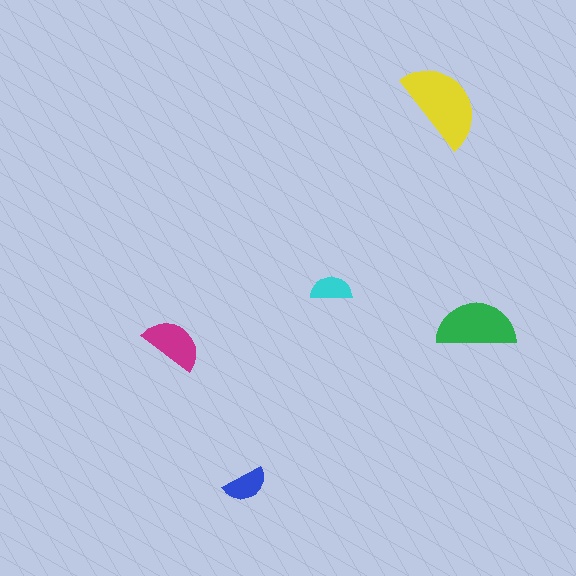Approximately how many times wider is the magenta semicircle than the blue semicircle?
About 1.5 times wider.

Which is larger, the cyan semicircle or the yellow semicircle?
The yellow one.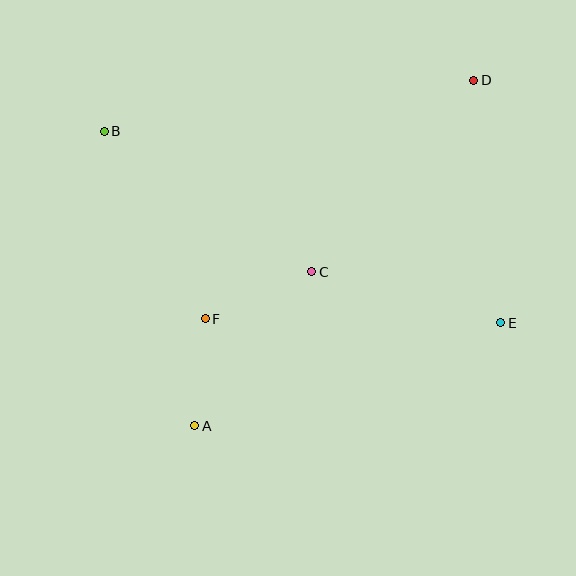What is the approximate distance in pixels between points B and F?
The distance between B and F is approximately 213 pixels.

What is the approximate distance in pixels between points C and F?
The distance between C and F is approximately 116 pixels.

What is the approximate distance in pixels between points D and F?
The distance between D and F is approximately 359 pixels.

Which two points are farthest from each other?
Points A and D are farthest from each other.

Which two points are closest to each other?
Points A and F are closest to each other.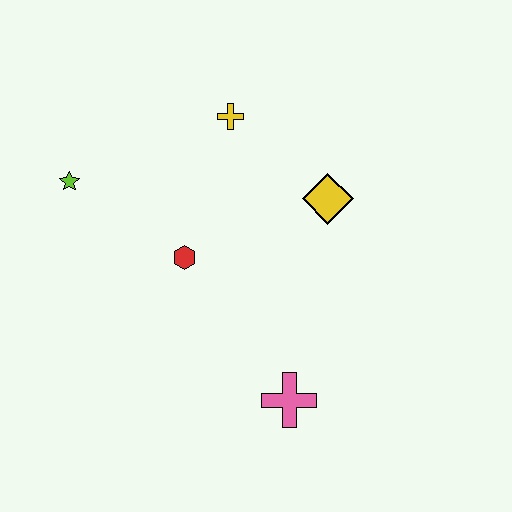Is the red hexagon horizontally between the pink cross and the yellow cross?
No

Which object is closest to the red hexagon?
The lime star is closest to the red hexagon.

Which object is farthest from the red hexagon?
The pink cross is farthest from the red hexagon.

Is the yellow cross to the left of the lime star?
No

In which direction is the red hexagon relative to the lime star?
The red hexagon is to the right of the lime star.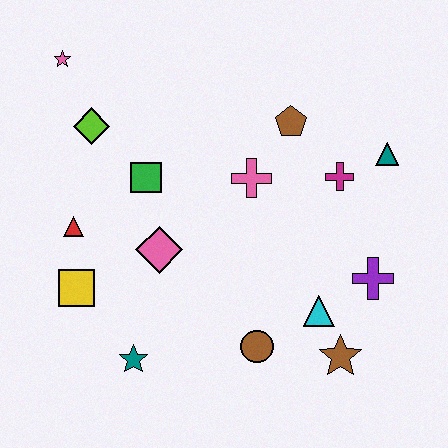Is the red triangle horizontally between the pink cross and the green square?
No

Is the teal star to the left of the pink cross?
Yes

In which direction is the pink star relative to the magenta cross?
The pink star is to the left of the magenta cross.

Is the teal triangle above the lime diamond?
No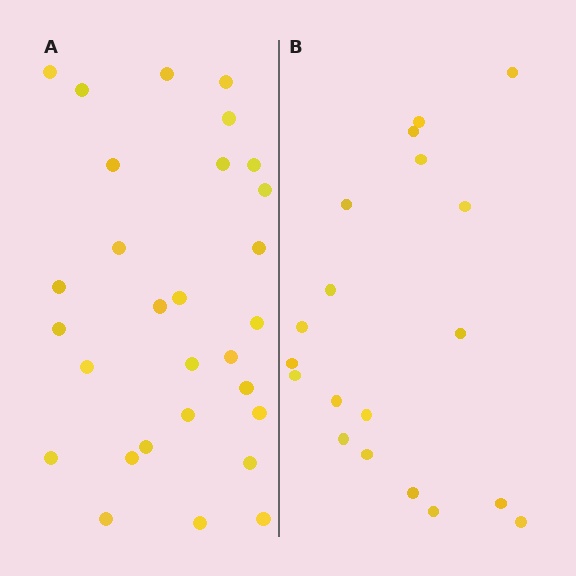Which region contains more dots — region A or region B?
Region A (the left region) has more dots.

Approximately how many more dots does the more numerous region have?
Region A has roughly 10 or so more dots than region B.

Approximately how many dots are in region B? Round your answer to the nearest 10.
About 20 dots. (The exact count is 19, which rounds to 20.)